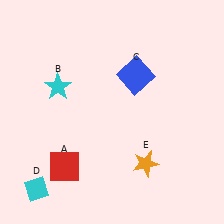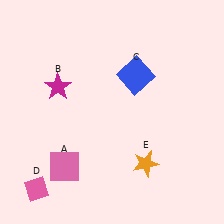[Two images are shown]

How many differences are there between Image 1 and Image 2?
There are 3 differences between the two images.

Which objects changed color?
A changed from red to pink. B changed from cyan to magenta. D changed from cyan to pink.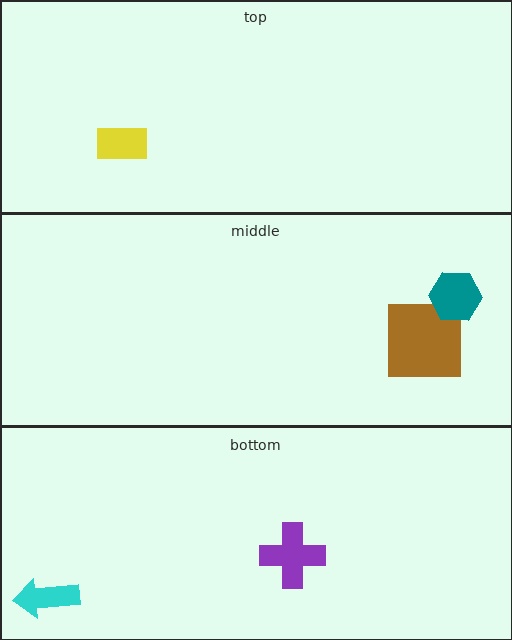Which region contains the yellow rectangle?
The top region.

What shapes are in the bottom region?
The purple cross, the cyan arrow.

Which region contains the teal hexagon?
The middle region.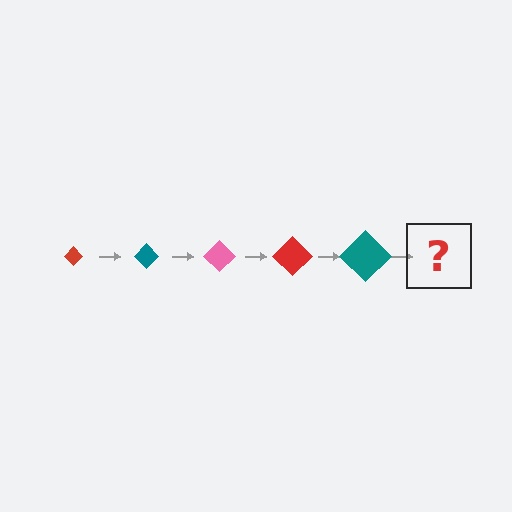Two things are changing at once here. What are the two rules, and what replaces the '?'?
The two rules are that the diamond grows larger each step and the color cycles through red, teal, and pink. The '?' should be a pink diamond, larger than the previous one.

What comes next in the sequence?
The next element should be a pink diamond, larger than the previous one.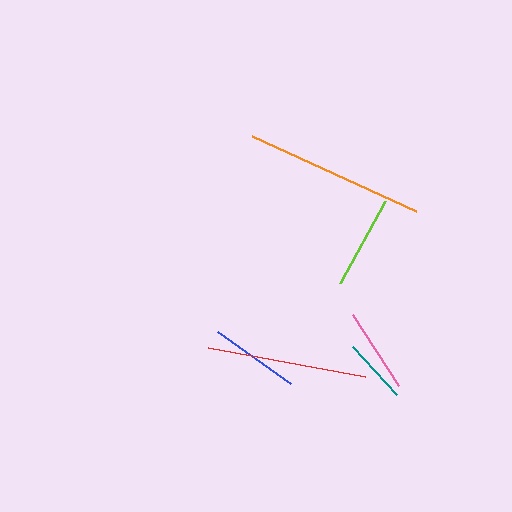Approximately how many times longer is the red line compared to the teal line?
The red line is approximately 2.4 times the length of the teal line.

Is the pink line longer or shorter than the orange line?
The orange line is longer than the pink line.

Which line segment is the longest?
The orange line is the longest at approximately 180 pixels.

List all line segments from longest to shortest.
From longest to shortest: orange, red, lime, blue, pink, teal.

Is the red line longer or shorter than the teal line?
The red line is longer than the teal line.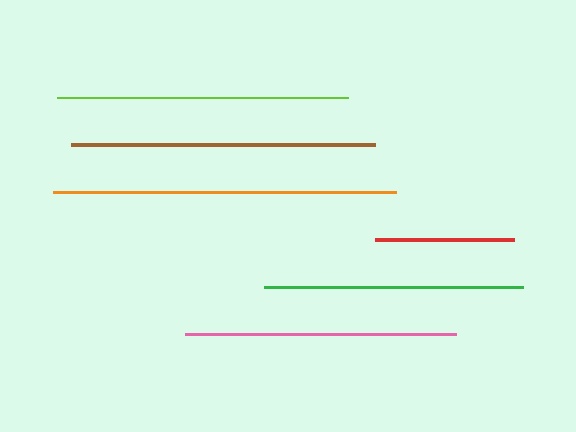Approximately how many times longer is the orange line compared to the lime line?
The orange line is approximately 1.2 times the length of the lime line.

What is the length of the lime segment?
The lime segment is approximately 291 pixels long.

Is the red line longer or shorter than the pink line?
The pink line is longer than the red line.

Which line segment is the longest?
The orange line is the longest at approximately 343 pixels.